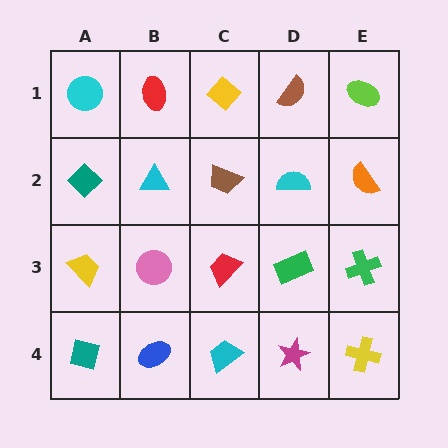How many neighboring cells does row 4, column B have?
3.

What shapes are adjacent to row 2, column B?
A red ellipse (row 1, column B), a pink circle (row 3, column B), a teal diamond (row 2, column A), a brown trapezoid (row 2, column C).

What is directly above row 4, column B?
A pink circle.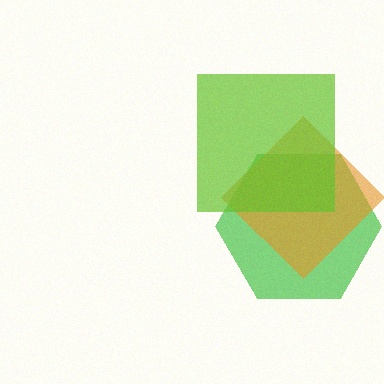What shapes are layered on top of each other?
The layered shapes are: a green hexagon, an orange diamond, a lime square.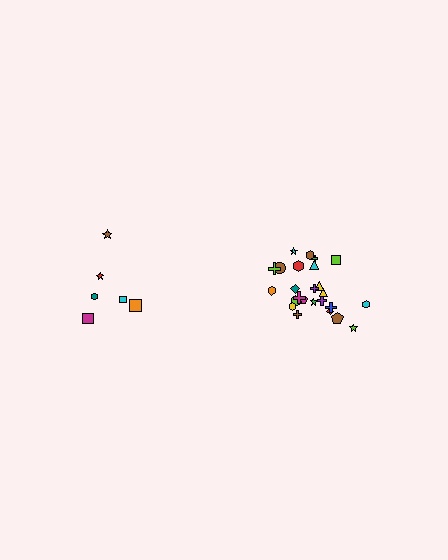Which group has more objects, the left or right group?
The right group.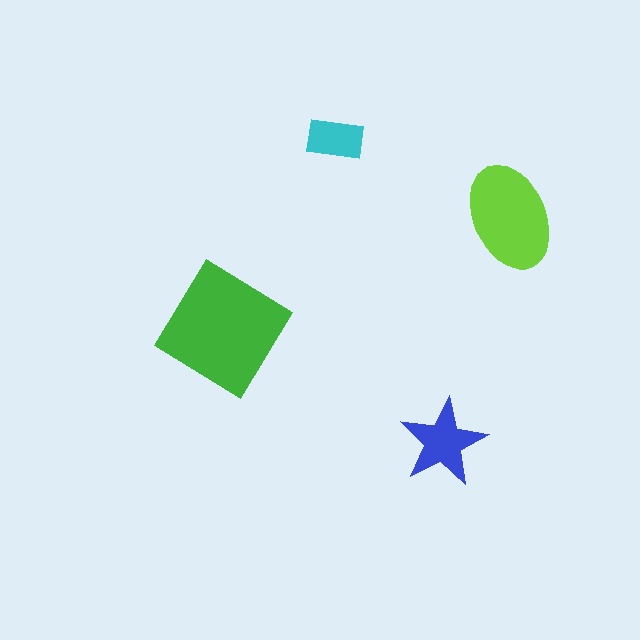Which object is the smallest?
The cyan rectangle.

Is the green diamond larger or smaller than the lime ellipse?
Larger.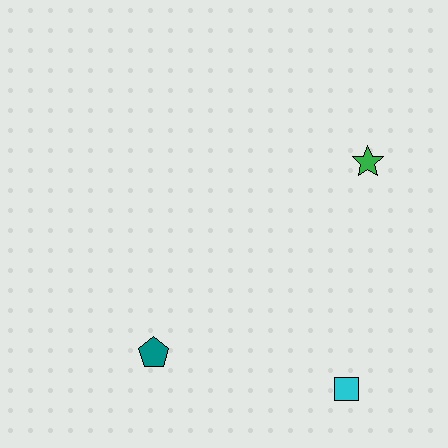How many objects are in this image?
There are 3 objects.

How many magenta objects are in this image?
There are no magenta objects.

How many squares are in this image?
There is 1 square.